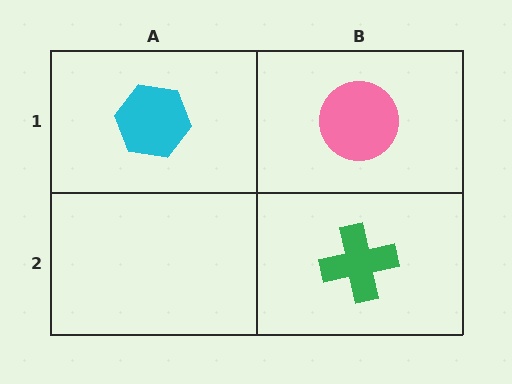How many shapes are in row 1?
2 shapes.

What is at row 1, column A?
A cyan hexagon.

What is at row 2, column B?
A green cross.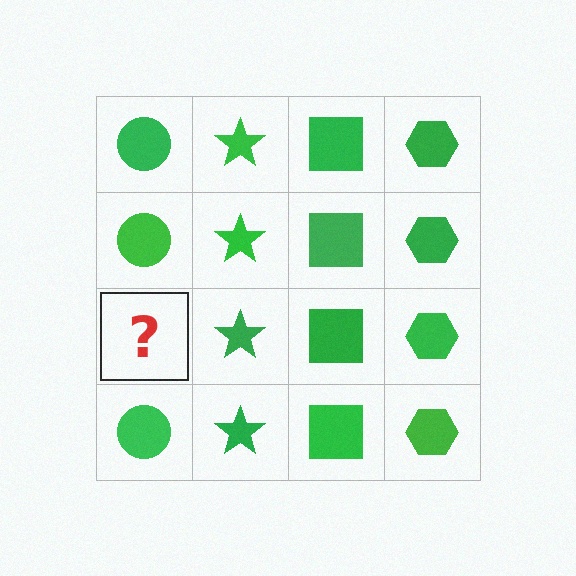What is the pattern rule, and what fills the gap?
The rule is that each column has a consistent shape. The gap should be filled with a green circle.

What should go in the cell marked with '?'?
The missing cell should contain a green circle.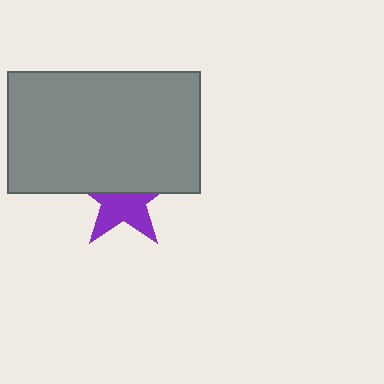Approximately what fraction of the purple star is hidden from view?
Roughly 47% of the purple star is hidden behind the gray rectangle.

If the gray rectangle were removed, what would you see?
You would see the complete purple star.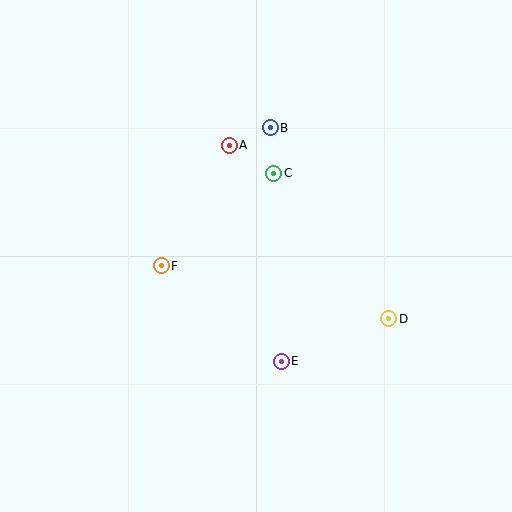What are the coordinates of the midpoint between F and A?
The midpoint between F and A is at (195, 205).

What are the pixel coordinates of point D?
Point D is at (389, 319).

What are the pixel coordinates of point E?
Point E is at (281, 361).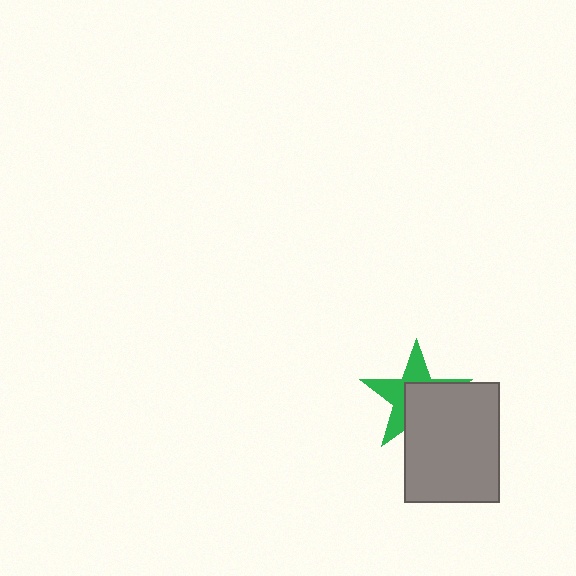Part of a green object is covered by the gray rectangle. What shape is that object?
It is a star.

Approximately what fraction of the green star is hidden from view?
Roughly 53% of the green star is hidden behind the gray rectangle.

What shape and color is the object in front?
The object in front is a gray rectangle.